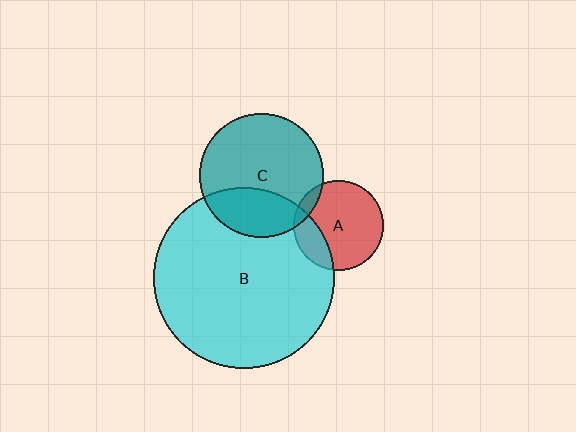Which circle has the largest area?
Circle B (cyan).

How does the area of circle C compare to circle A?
Approximately 1.9 times.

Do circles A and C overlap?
Yes.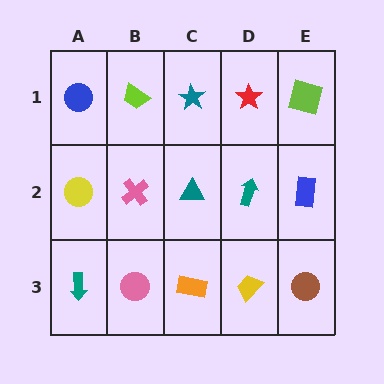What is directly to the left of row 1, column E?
A red star.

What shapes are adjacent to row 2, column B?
A lime trapezoid (row 1, column B), a pink circle (row 3, column B), a yellow circle (row 2, column A), a teal triangle (row 2, column C).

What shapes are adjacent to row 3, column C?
A teal triangle (row 2, column C), a pink circle (row 3, column B), a yellow trapezoid (row 3, column D).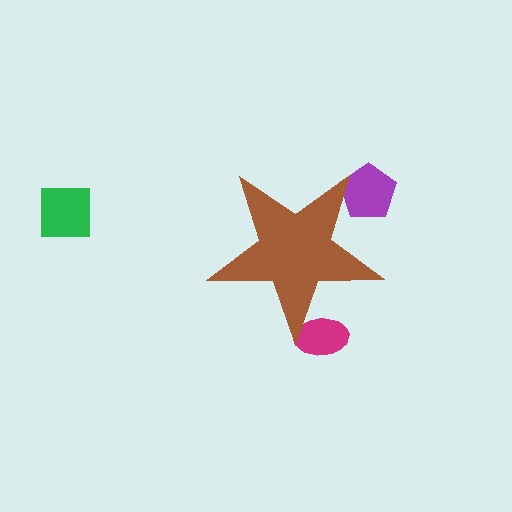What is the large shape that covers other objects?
A brown star.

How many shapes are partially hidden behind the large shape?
2 shapes are partially hidden.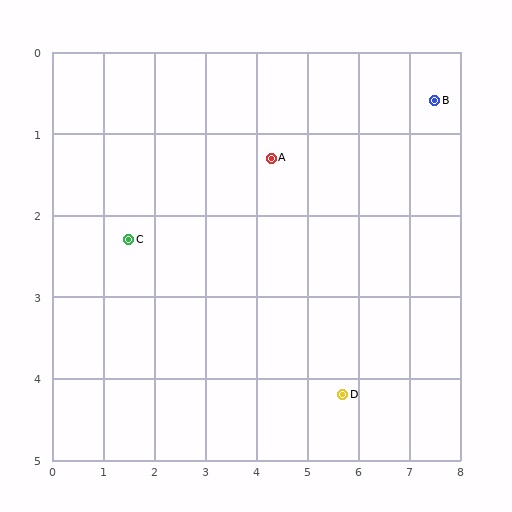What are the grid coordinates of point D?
Point D is at approximately (5.7, 4.2).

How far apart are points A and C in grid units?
Points A and C are about 3.0 grid units apart.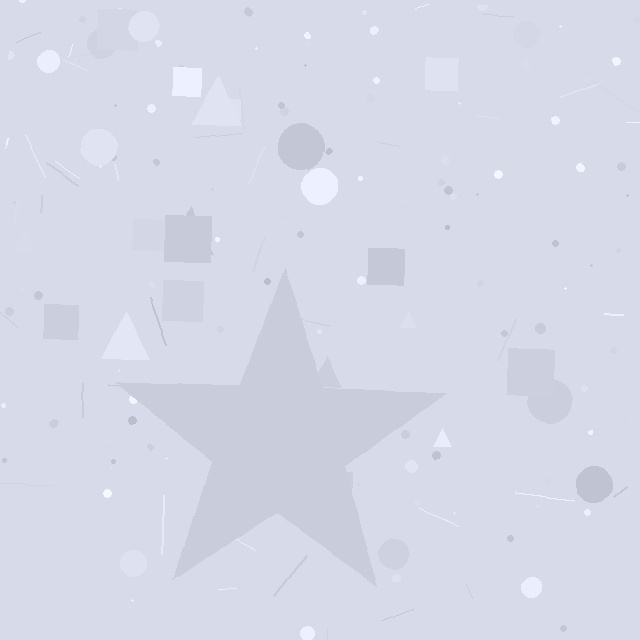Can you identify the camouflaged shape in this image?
The camouflaged shape is a star.